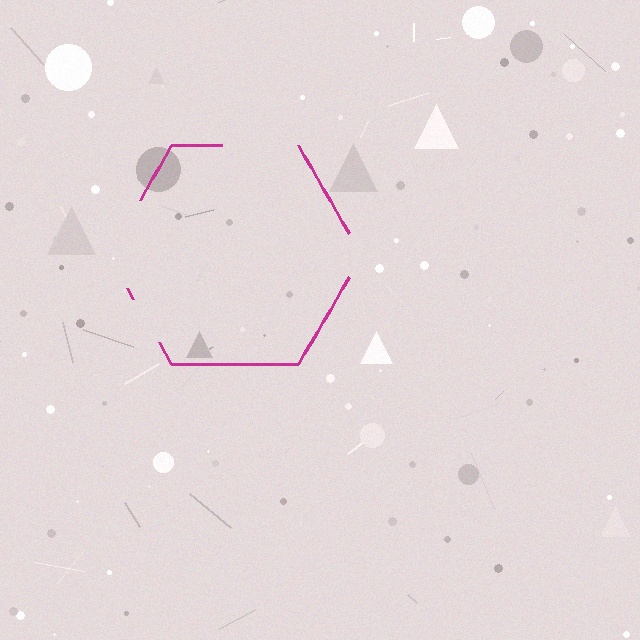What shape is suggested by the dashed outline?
The dashed outline suggests a hexagon.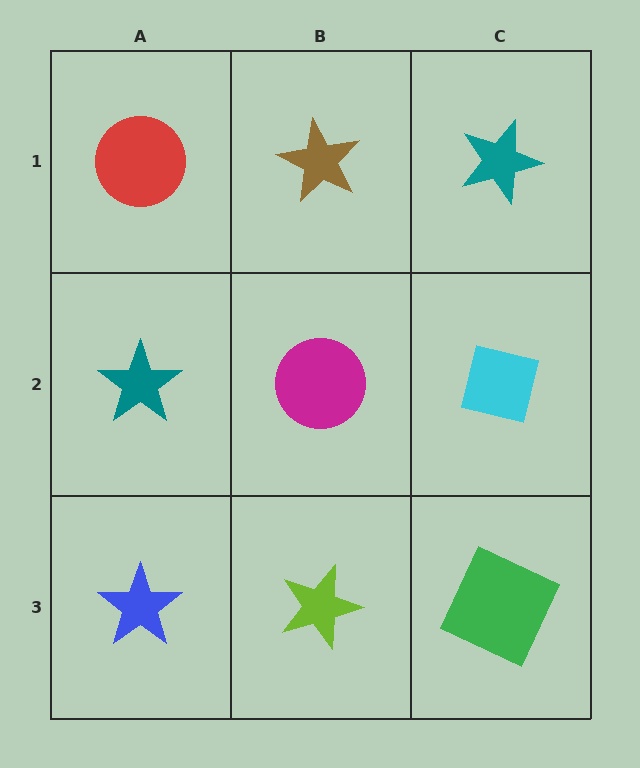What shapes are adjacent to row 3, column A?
A teal star (row 2, column A), a lime star (row 3, column B).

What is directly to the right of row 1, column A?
A brown star.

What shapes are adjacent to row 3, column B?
A magenta circle (row 2, column B), a blue star (row 3, column A), a green square (row 3, column C).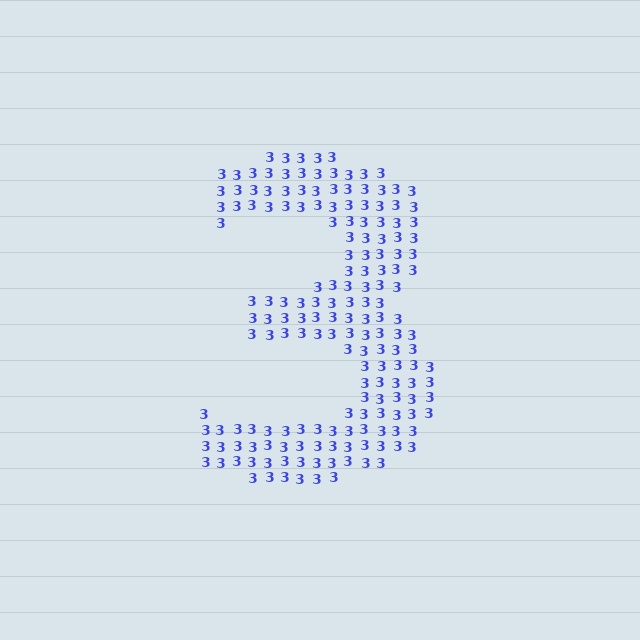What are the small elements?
The small elements are digit 3's.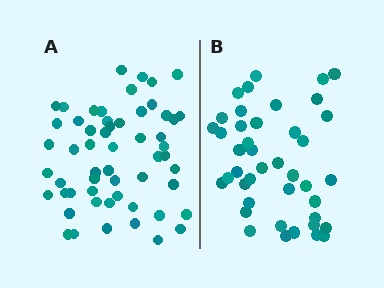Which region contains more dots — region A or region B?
Region A (the left region) has more dots.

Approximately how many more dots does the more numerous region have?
Region A has approximately 15 more dots than region B.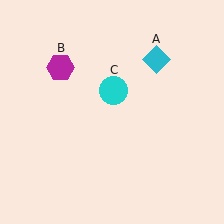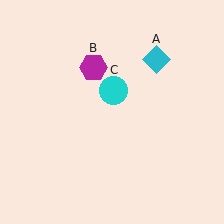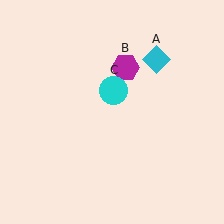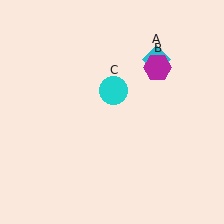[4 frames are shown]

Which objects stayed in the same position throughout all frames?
Cyan diamond (object A) and cyan circle (object C) remained stationary.